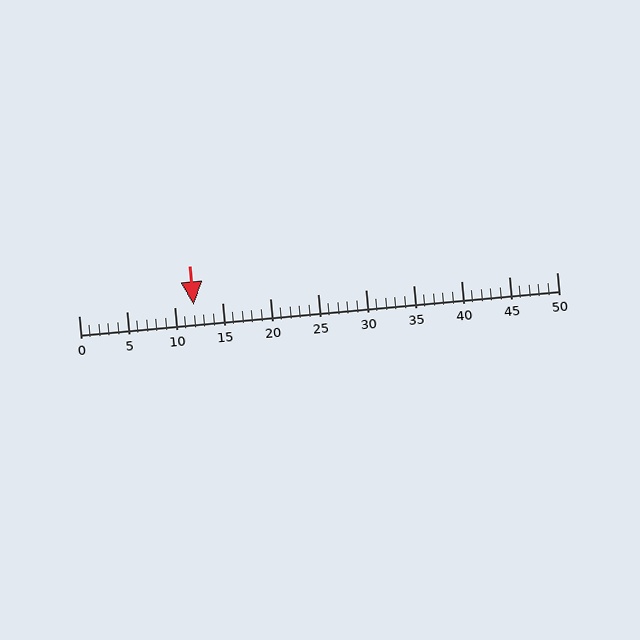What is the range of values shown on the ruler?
The ruler shows values from 0 to 50.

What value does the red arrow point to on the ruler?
The red arrow points to approximately 12.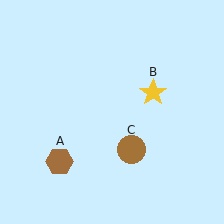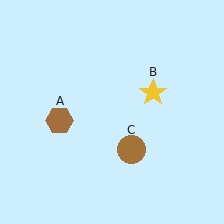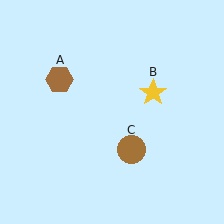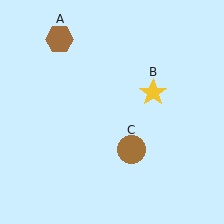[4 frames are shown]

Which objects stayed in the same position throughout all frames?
Yellow star (object B) and brown circle (object C) remained stationary.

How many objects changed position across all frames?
1 object changed position: brown hexagon (object A).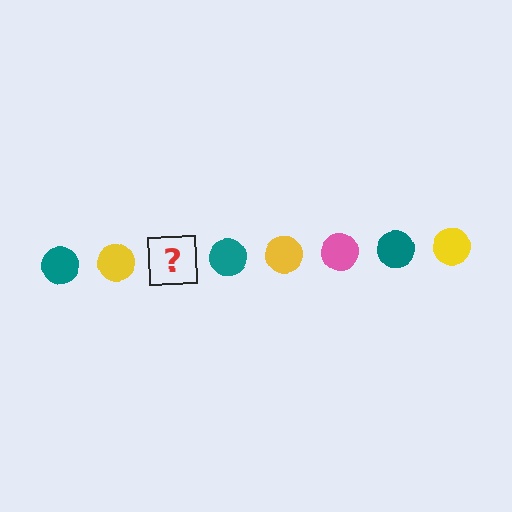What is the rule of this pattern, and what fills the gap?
The rule is that the pattern cycles through teal, yellow, pink circles. The gap should be filled with a pink circle.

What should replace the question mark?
The question mark should be replaced with a pink circle.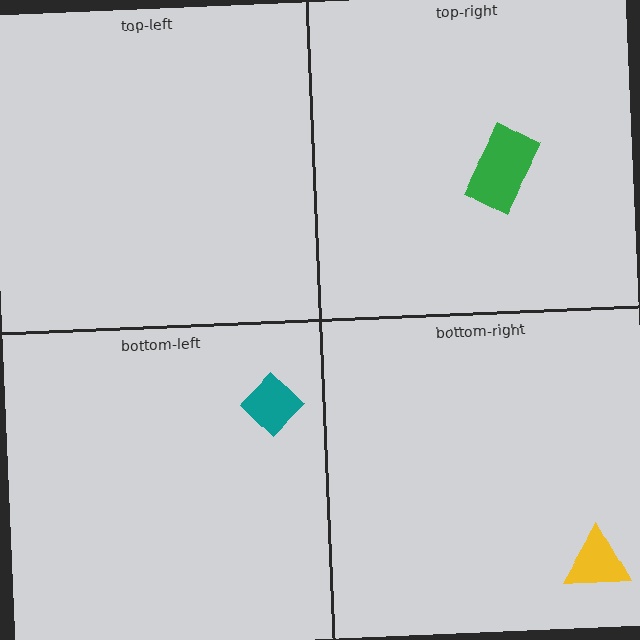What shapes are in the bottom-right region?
The yellow triangle.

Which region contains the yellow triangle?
The bottom-right region.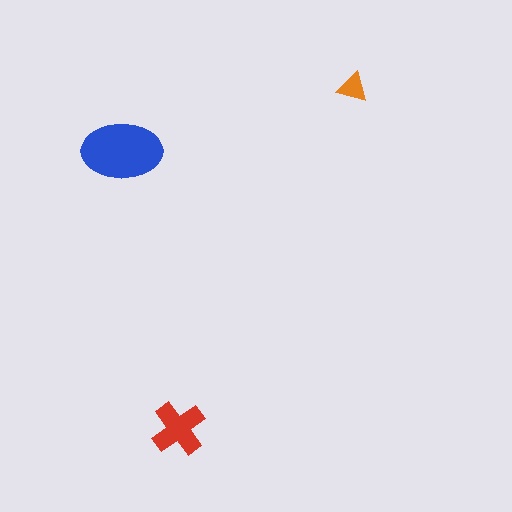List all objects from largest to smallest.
The blue ellipse, the red cross, the orange triangle.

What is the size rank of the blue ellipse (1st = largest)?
1st.